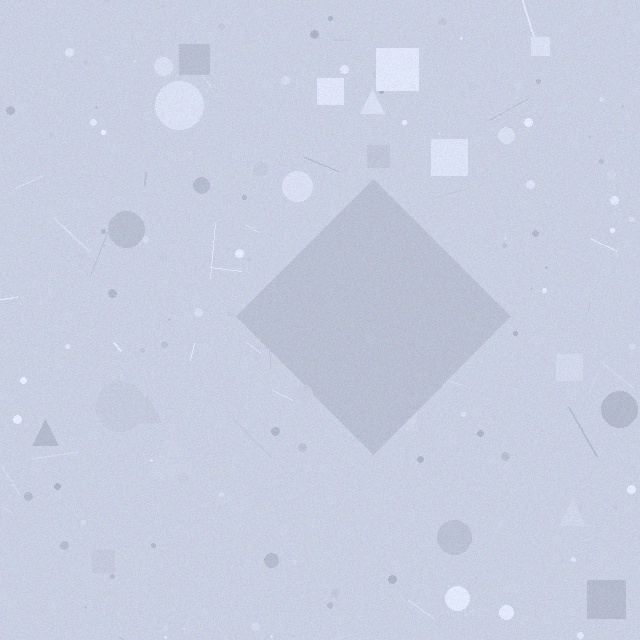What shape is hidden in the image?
A diamond is hidden in the image.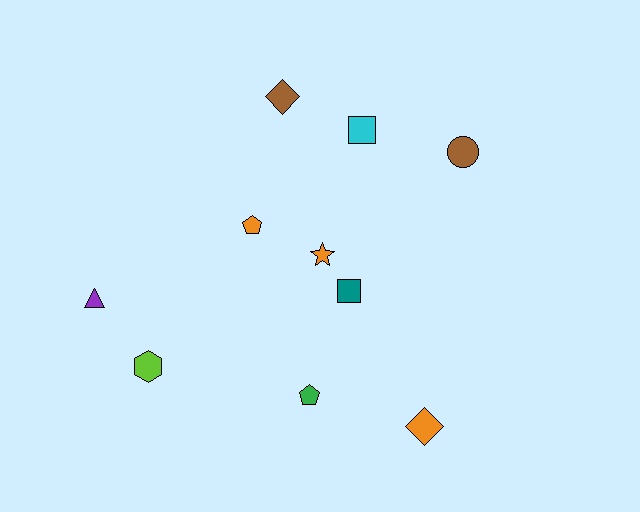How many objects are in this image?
There are 10 objects.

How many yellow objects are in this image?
There are no yellow objects.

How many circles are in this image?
There is 1 circle.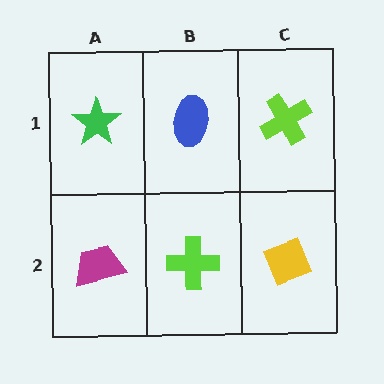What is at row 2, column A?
A magenta trapezoid.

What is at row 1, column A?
A green star.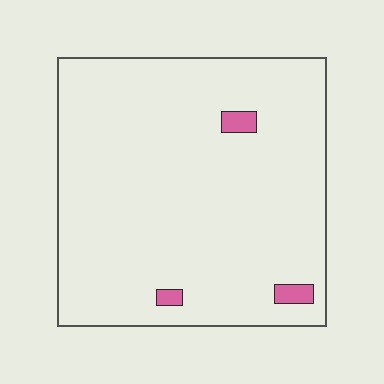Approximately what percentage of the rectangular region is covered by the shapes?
Approximately 5%.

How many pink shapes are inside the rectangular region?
3.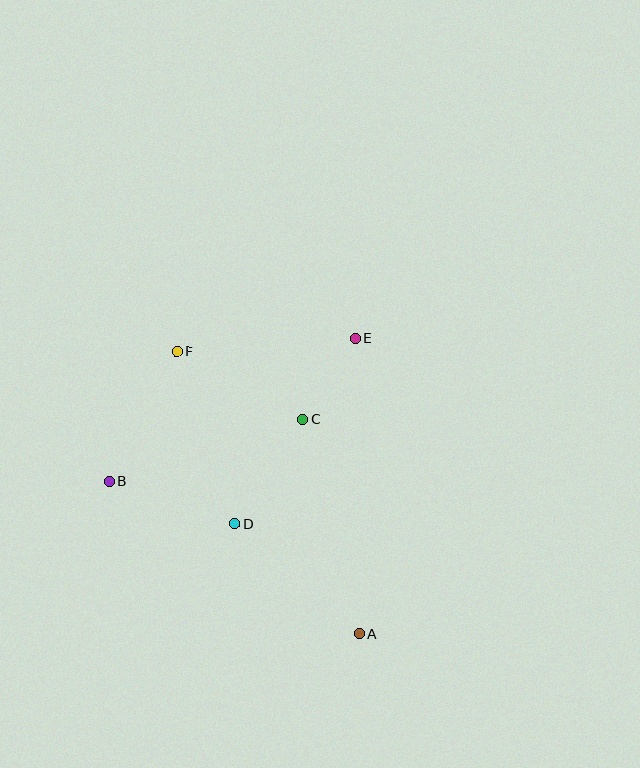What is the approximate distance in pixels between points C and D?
The distance between C and D is approximately 125 pixels.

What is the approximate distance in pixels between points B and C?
The distance between B and C is approximately 203 pixels.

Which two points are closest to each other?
Points C and E are closest to each other.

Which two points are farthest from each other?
Points A and F are farthest from each other.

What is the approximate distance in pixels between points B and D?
The distance between B and D is approximately 133 pixels.